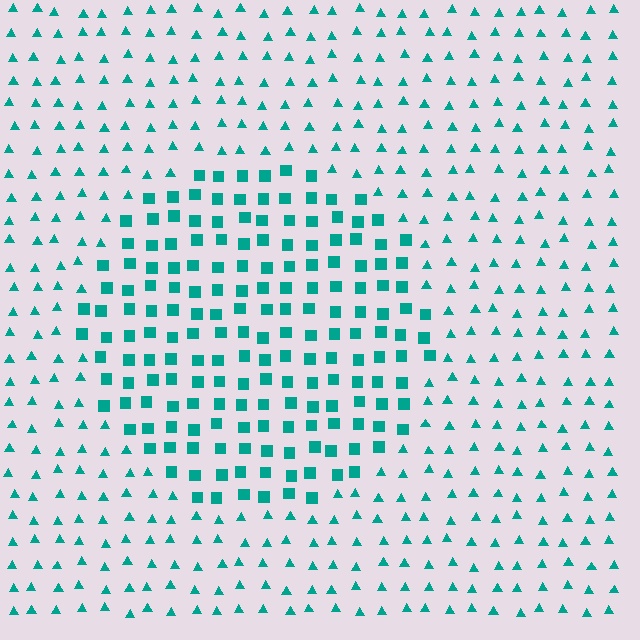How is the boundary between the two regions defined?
The boundary is defined by a change in element shape: squares inside vs. triangles outside. All elements share the same color and spacing.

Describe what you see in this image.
The image is filled with small teal elements arranged in a uniform grid. A circle-shaped region contains squares, while the surrounding area contains triangles. The boundary is defined purely by the change in element shape.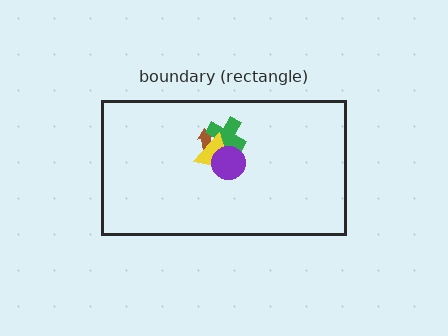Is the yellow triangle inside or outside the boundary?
Inside.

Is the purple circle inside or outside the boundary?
Inside.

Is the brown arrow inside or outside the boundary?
Inside.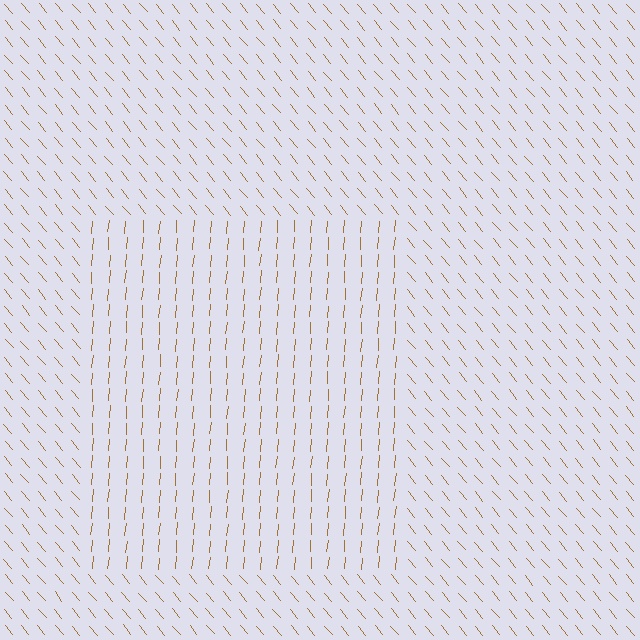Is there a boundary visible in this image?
Yes, there is a texture boundary formed by a change in line orientation.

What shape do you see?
I see a rectangle.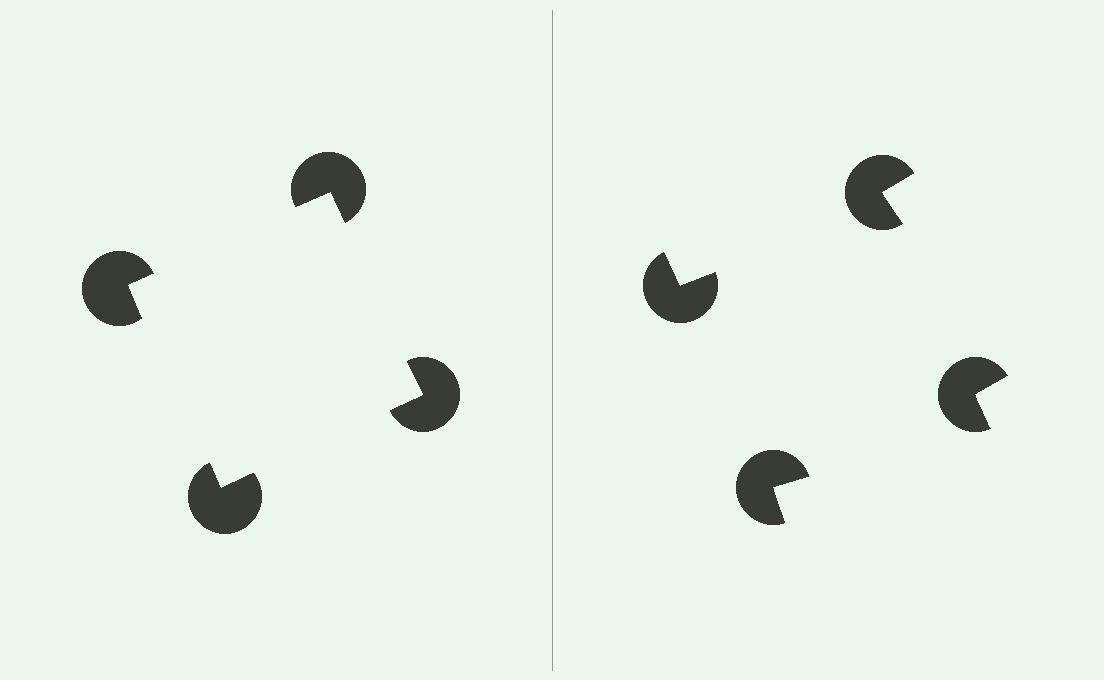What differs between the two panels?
The pac-man discs are positioned identically on both sides; only the wedge orientations differ. On the left they align to a square; on the right they are misaligned.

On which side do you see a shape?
An illusory square appears on the left side. On the right side the wedge cuts are rotated, so no coherent shape forms.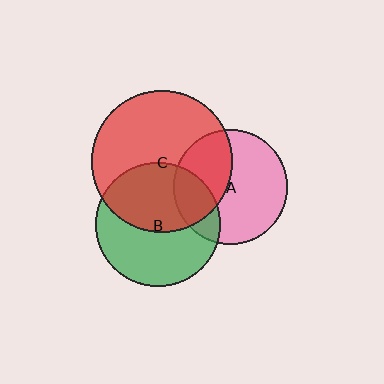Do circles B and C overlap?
Yes.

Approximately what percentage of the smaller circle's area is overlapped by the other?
Approximately 50%.